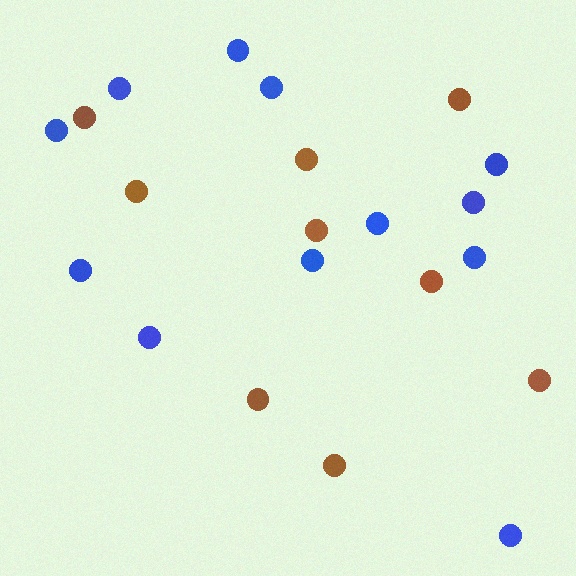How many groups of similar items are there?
There are 2 groups: one group of blue circles (12) and one group of brown circles (9).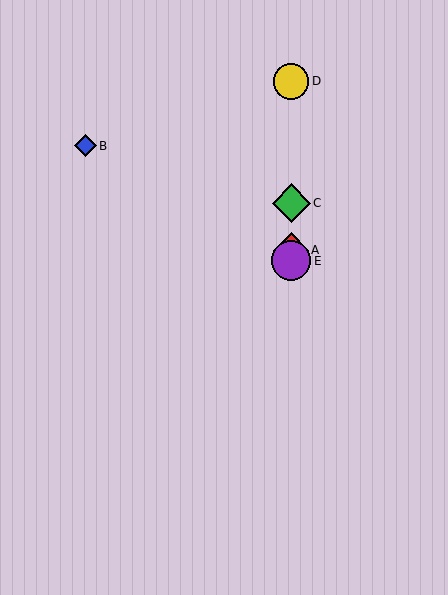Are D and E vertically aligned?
Yes, both are at x≈291.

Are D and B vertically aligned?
No, D is at x≈291 and B is at x≈85.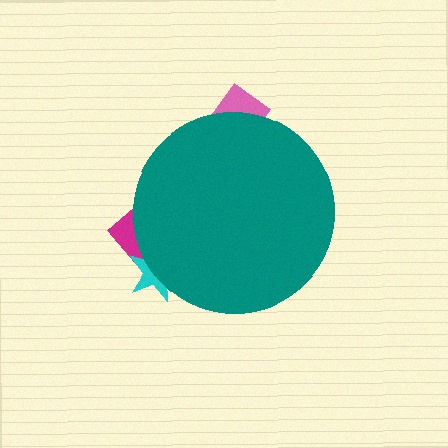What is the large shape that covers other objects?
A teal circle.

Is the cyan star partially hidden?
Yes, the cyan star is partially hidden behind the teal circle.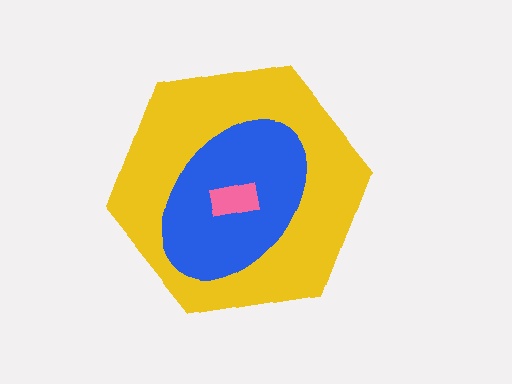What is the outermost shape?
The yellow hexagon.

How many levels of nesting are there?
3.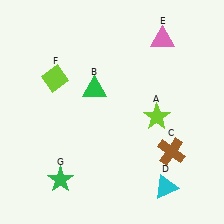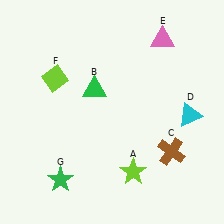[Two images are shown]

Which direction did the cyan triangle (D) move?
The cyan triangle (D) moved up.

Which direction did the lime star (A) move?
The lime star (A) moved down.